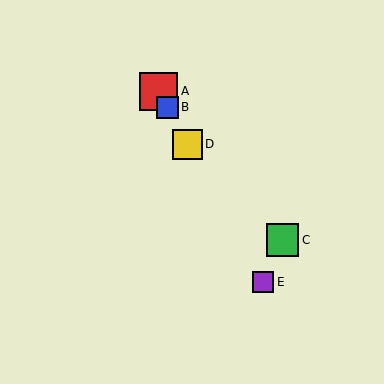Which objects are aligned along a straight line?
Objects A, B, D, E are aligned along a straight line.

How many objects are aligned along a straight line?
4 objects (A, B, D, E) are aligned along a straight line.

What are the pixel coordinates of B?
Object B is at (167, 107).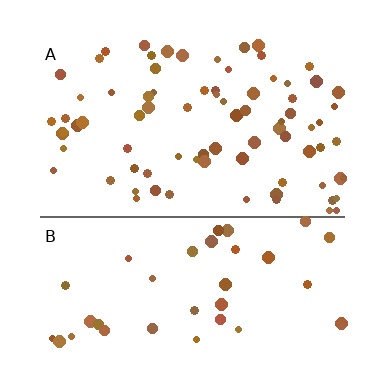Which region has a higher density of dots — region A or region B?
A (the top).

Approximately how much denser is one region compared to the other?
Approximately 2.0× — region A over region B.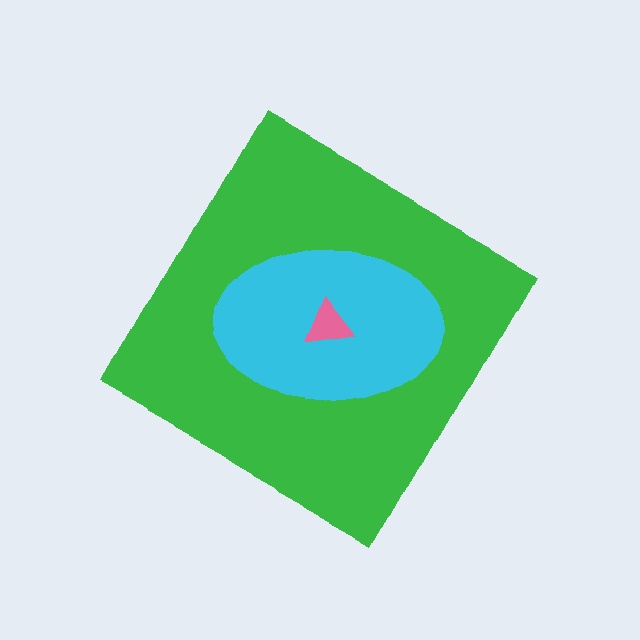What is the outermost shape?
The green diamond.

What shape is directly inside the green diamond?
The cyan ellipse.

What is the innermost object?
The pink triangle.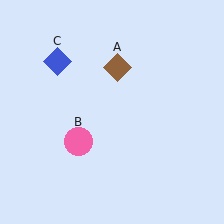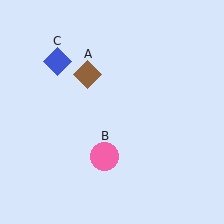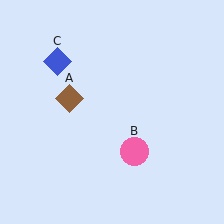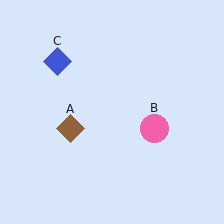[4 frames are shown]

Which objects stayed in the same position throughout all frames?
Blue diamond (object C) remained stationary.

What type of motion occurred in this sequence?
The brown diamond (object A), pink circle (object B) rotated counterclockwise around the center of the scene.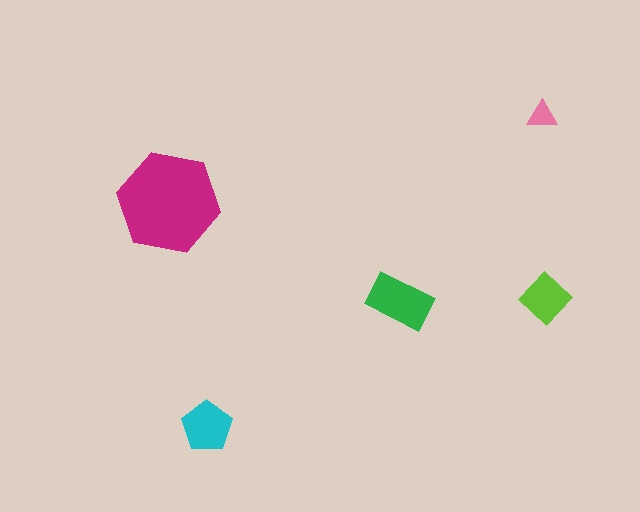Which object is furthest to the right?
The lime diamond is rightmost.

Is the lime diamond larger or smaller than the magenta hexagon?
Smaller.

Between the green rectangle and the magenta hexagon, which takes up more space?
The magenta hexagon.